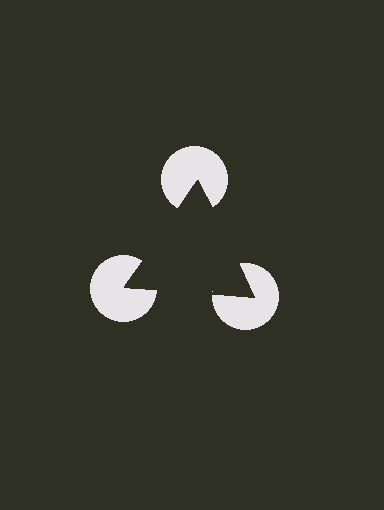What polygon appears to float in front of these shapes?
An illusory triangle — its edges are inferred from the aligned wedge cuts in the pac-man discs, not physically drawn.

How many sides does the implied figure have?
3 sides.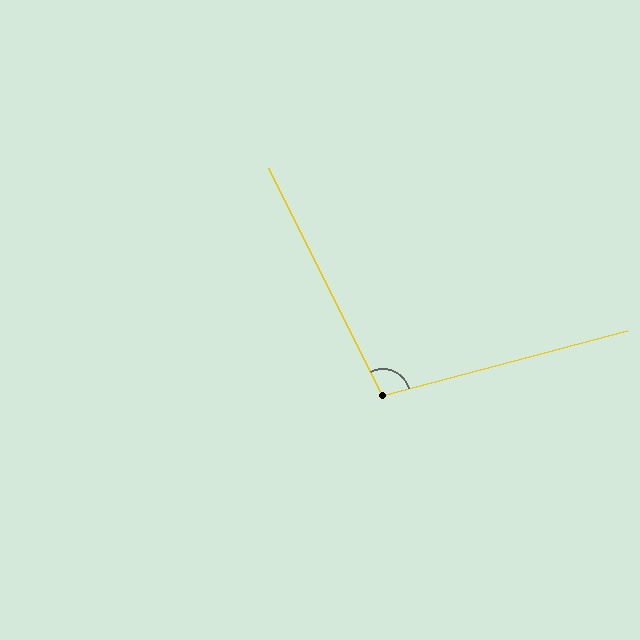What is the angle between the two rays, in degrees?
Approximately 102 degrees.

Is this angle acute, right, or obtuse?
It is obtuse.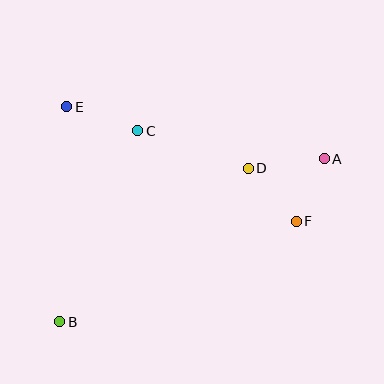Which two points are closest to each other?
Points A and F are closest to each other.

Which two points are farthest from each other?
Points A and B are farthest from each other.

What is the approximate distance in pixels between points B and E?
The distance between B and E is approximately 215 pixels.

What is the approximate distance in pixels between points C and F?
The distance between C and F is approximately 183 pixels.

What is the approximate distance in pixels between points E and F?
The distance between E and F is approximately 257 pixels.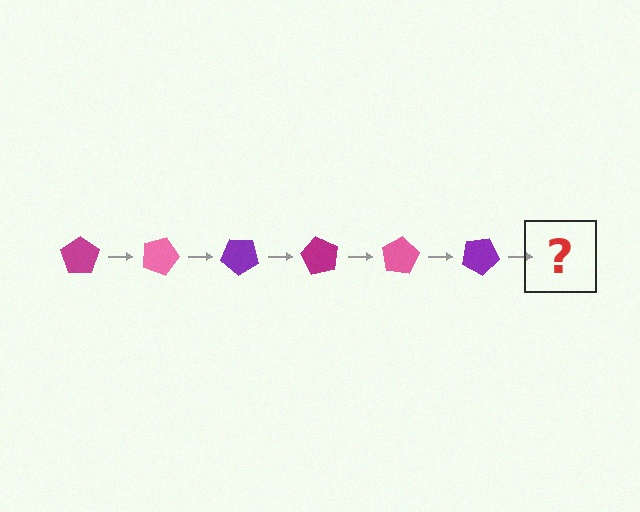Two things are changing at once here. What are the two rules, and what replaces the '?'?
The two rules are that it rotates 20 degrees each step and the color cycles through magenta, pink, and purple. The '?' should be a magenta pentagon, rotated 120 degrees from the start.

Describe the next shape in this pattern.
It should be a magenta pentagon, rotated 120 degrees from the start.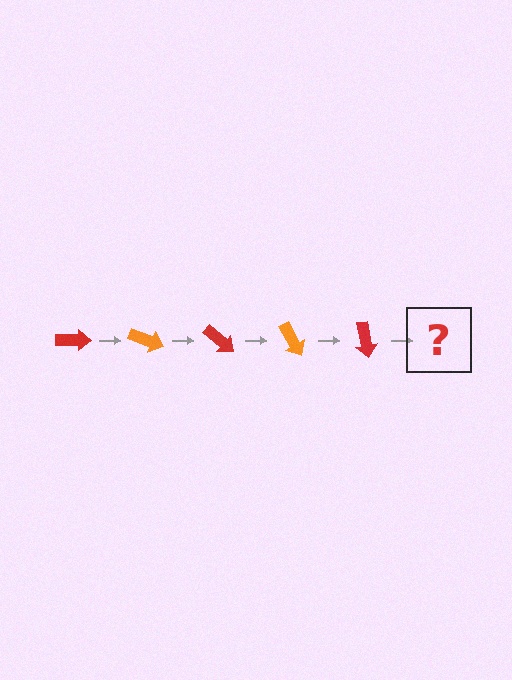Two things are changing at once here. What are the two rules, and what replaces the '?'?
The two rules are that it rotates 20 degrees each step and the color cycles through red and orange. The '?' should be an orange arrow, rotated 100 degrees from the start.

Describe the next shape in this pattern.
It should be an orange arrow, rotated 100 degrees from the start.